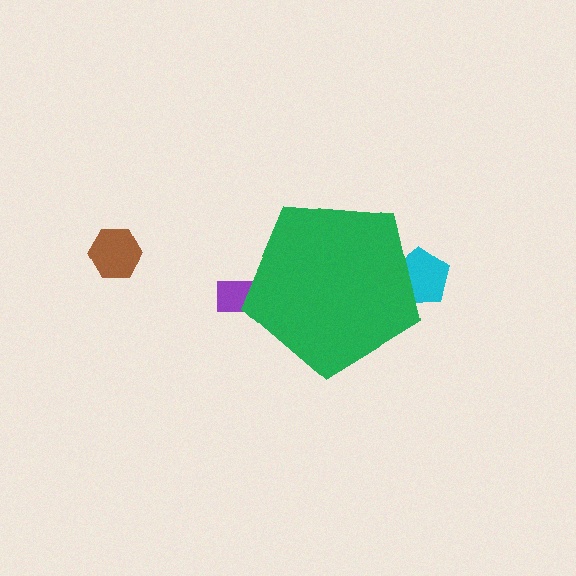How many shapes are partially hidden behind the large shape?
2 shapes are partially hidden.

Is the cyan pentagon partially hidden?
Yes, the cyan pentagon is partially hidden behind the green pentagon.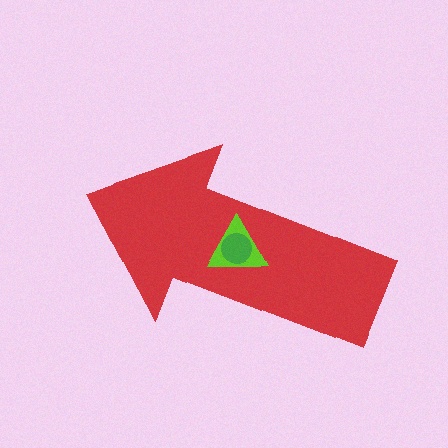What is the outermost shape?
The red arrow.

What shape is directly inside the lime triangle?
The green circle.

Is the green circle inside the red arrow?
Yes.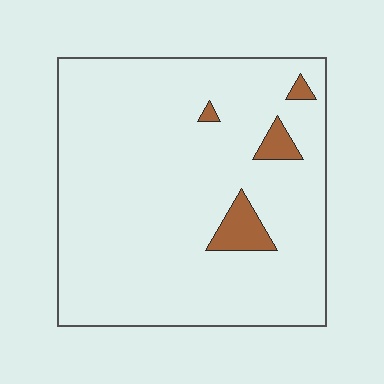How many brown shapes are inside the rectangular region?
4.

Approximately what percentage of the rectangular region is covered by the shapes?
Approximately 5%.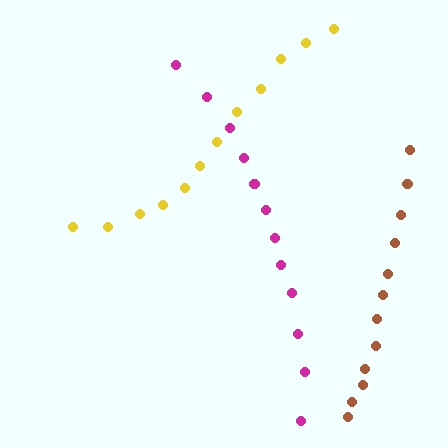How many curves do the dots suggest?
There are 3 distinct paths.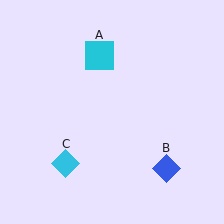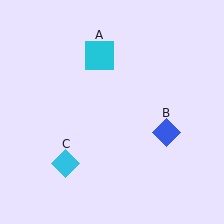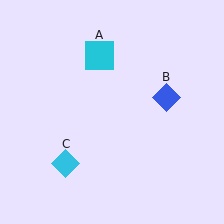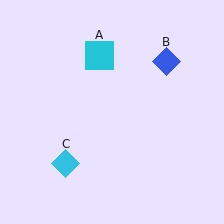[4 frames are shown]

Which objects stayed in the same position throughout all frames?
Cyan square (object A) and cyan diamond (object C) remained stationary.